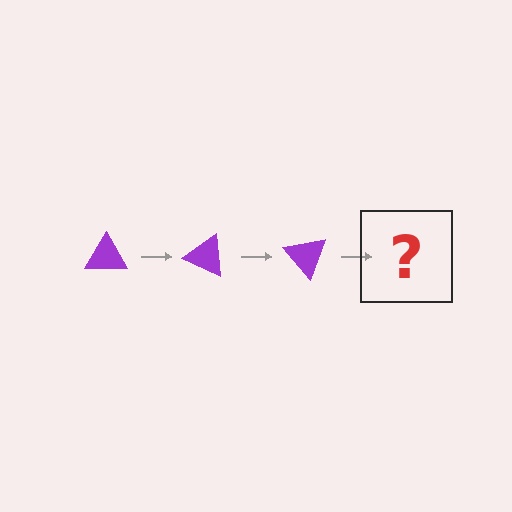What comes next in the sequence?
The next element should be a purple triangle rotated 75 degrees.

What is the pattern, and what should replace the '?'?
The pattern is that the triangle rotates 25 degrees each step. The '?' should be a purple triangle rotated 75 degrees.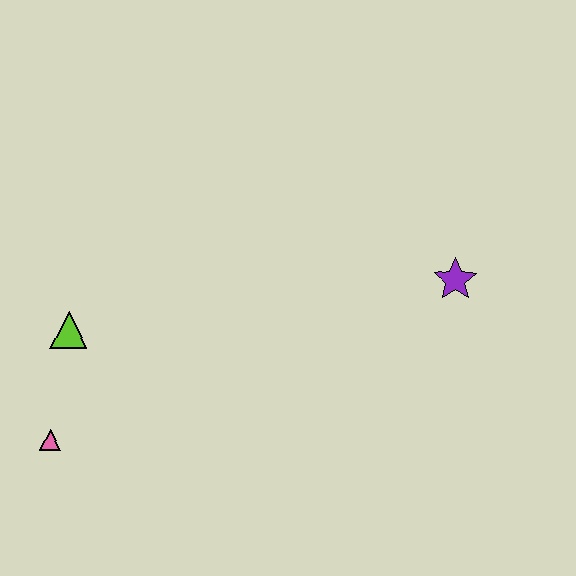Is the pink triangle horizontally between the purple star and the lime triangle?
No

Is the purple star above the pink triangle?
Yes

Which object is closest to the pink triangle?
The lime triangle is closest to the pink triangle.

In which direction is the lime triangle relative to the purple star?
The lime triangle is to the left of the purple star.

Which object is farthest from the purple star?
The pink triangle is farthest from the purple star.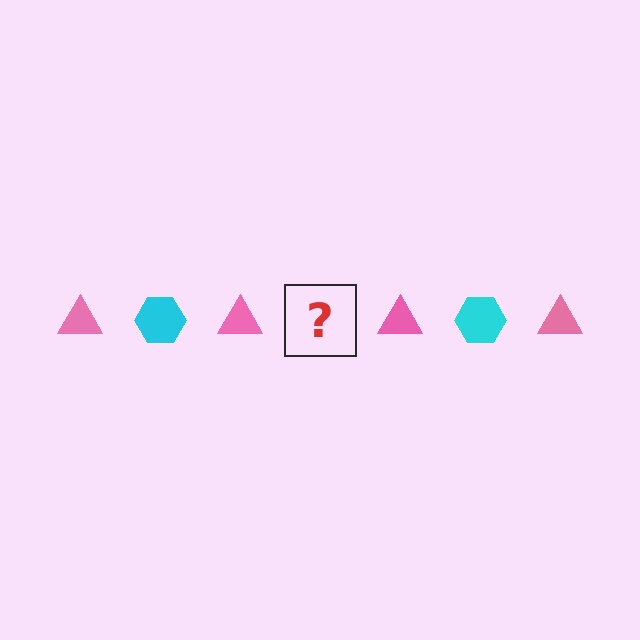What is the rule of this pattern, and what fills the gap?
The rule is that the pattern alternates between pink triangle and cyan hexagon. The gap should be filled with a cyan hexagon.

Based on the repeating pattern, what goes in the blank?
The blank should be a cyan hexagon.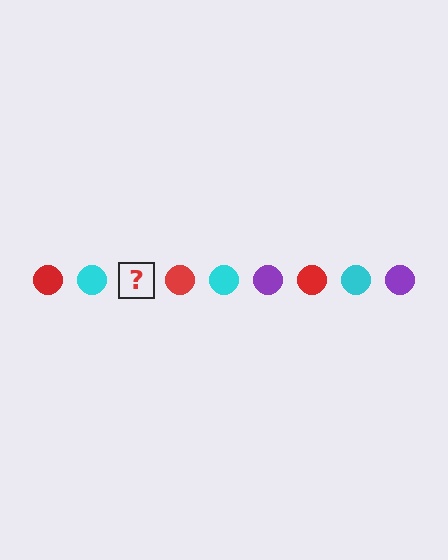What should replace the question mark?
The question mark should be replaced with a purple circle.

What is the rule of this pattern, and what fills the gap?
The rule is that the pattern cycles through red, cyan, purple circles. The gap should be filled with a purple circle.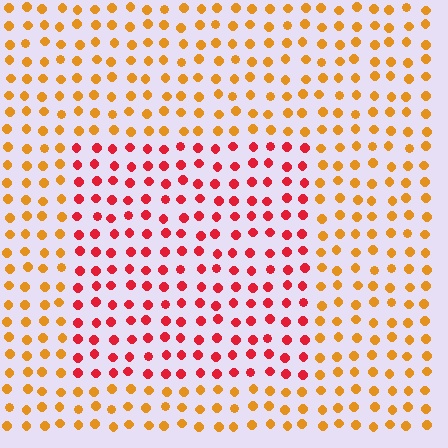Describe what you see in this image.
The image is filled with small orange elements in a uniform arrangement. A rectangle-shaped region is visible where the elements are tinted to a slightly different hue, forming a subtle color boundary.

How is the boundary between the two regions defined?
The boundary is defined purely by a slight shift in hue (about 43 degrees). Spacing, size, and orientation are identical on both sides.